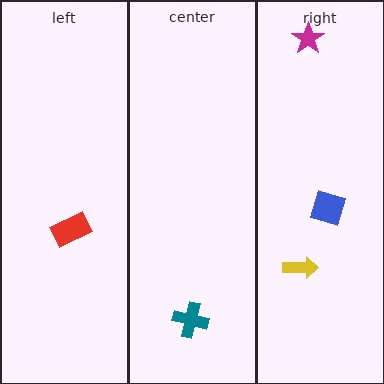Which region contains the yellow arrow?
The right region.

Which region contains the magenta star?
The right region.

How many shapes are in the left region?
1.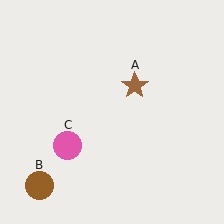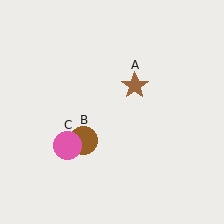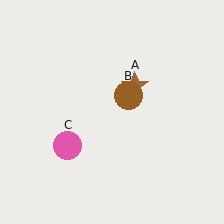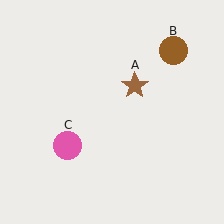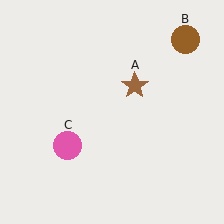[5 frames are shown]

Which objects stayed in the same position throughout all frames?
Brown star (object A) and pink circle (object C) remained stationary.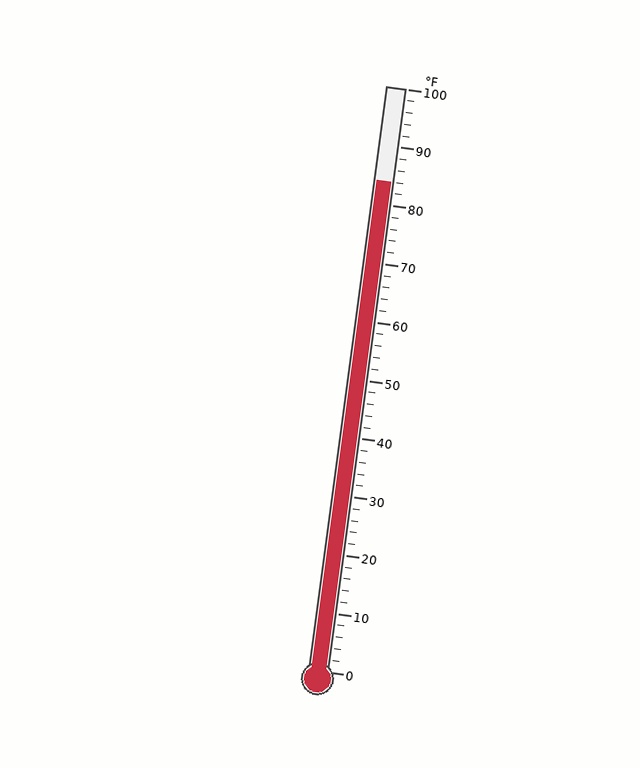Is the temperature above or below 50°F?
The temperature is above 50°F.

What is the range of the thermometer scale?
The thermometer scale ranges from 0°F to 100°F.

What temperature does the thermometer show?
The thermometer shows approximately 84°F.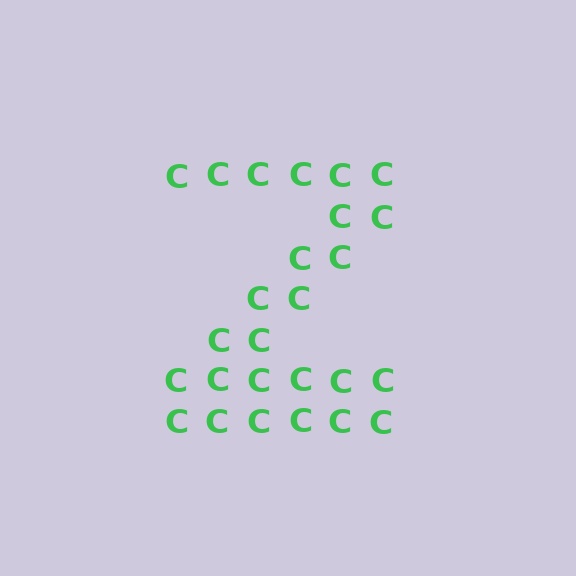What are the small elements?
The small elements are letter C's.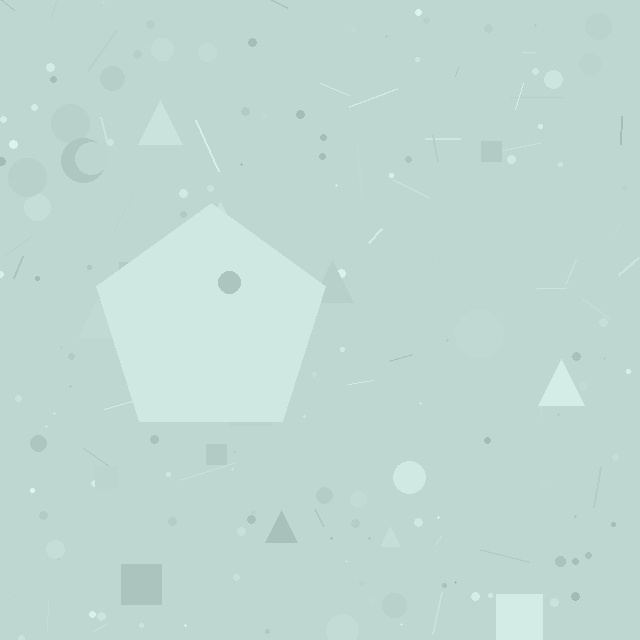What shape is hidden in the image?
A pentagon is hidden in the image.